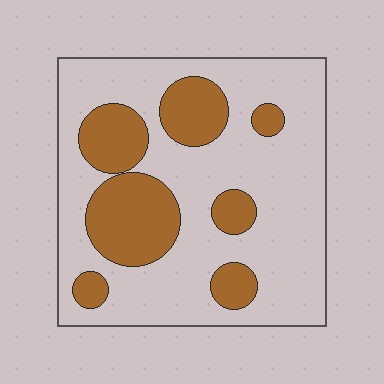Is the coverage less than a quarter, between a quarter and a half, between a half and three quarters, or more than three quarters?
Between a quarter and a half.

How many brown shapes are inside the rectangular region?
7.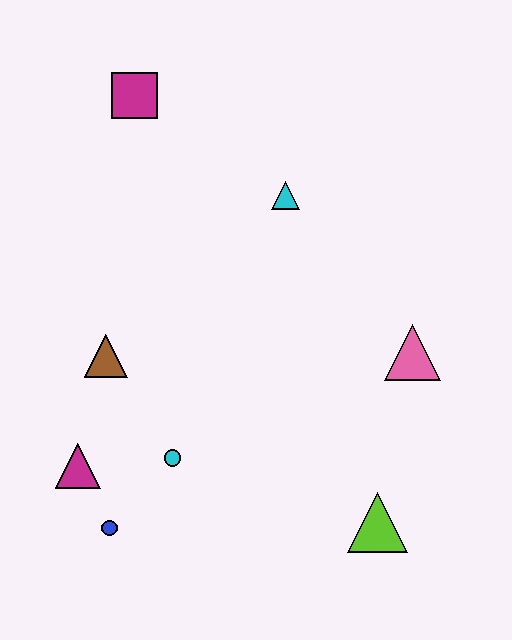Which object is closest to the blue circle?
The magenta triangle is closest to the blue circle.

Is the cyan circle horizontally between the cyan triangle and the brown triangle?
Yes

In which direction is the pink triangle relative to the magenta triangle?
The pink triangle is to the right of the magenta triangle.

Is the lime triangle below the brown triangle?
Yes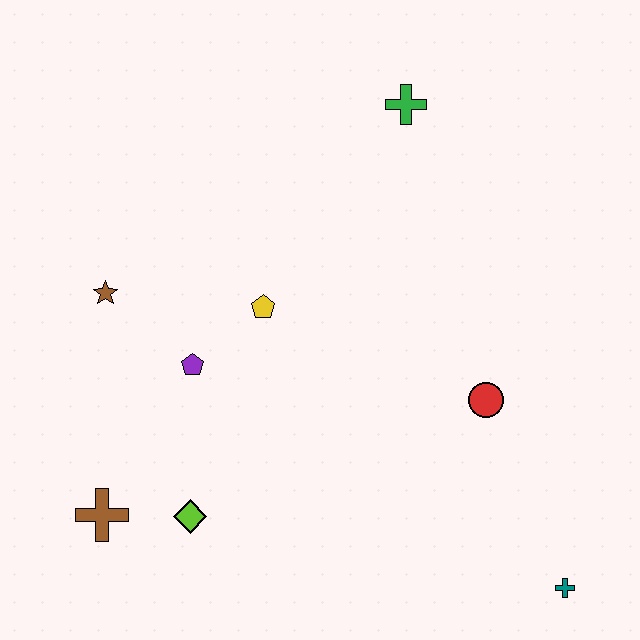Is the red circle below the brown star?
Yes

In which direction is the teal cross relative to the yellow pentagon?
The teal cross is to the right of the yellow pentagon.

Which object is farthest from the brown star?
The teal cross is farthest from the brown star.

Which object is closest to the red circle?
The teal cross is closest to the red circle.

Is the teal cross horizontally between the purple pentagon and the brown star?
No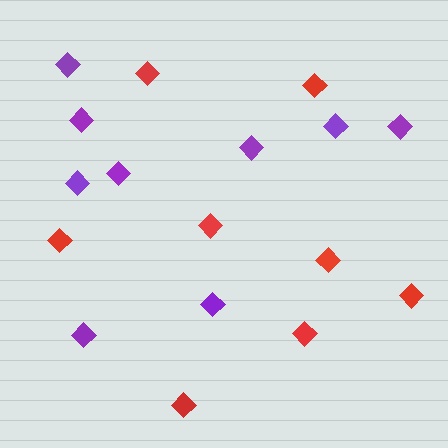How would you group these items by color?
There are 2 groups: one group of purple diamonds (9) and one group of red diamonds (8).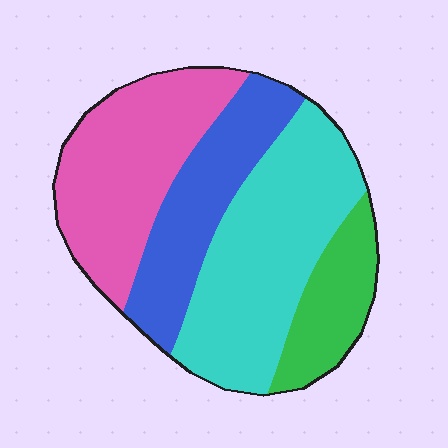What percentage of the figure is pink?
Pink covers about 30% of the figure.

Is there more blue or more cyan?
Cyan.